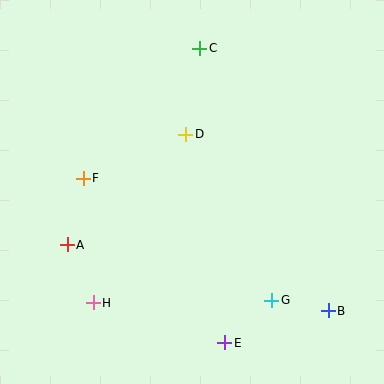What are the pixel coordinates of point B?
Point B is at (328, 311).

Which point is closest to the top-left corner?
Point F is closest to the top-left corner.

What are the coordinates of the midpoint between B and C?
The midpoint between B and C is at (264, 179).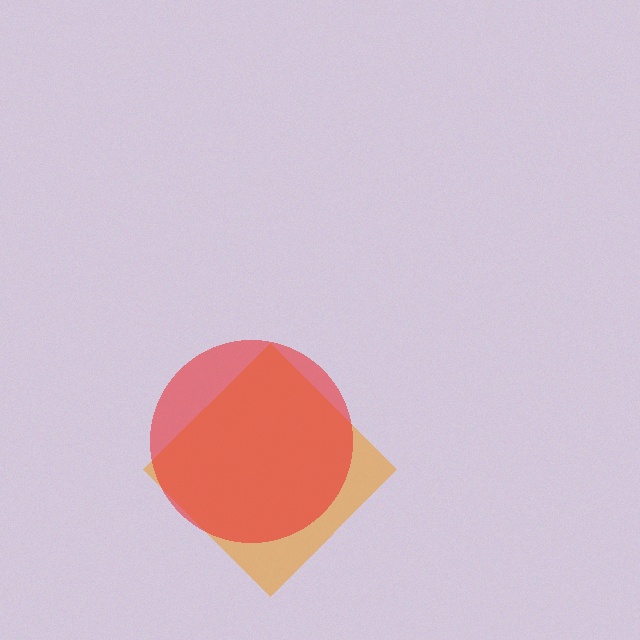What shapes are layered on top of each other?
The layered shapes are: an orange diamond, a red circle.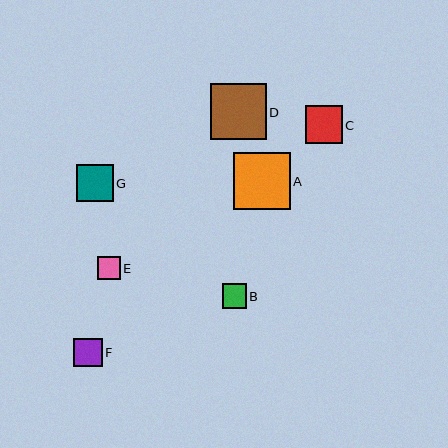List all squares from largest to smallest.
From largest to smallest: A, D, C, G, F, B, E.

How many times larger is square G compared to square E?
Square G is approximately 1.7 times the size of square E.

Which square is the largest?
Square A is the largest with a size of approximately 57 pixels.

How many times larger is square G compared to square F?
Square G is approximately 1.3 times the size of square F.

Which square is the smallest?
Square E is the smallest with a size of approximately 23 pixels.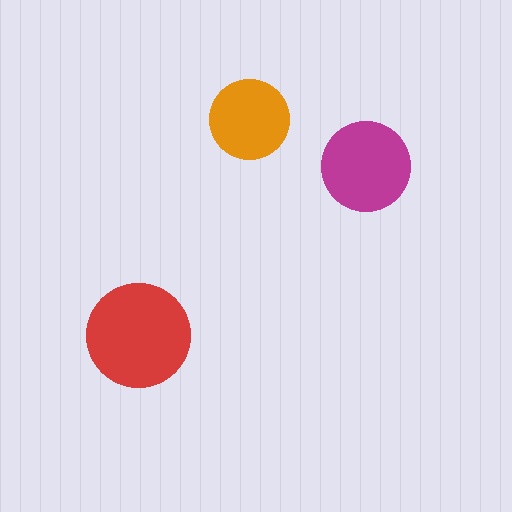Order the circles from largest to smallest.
the red one, the magenta one, the orange one.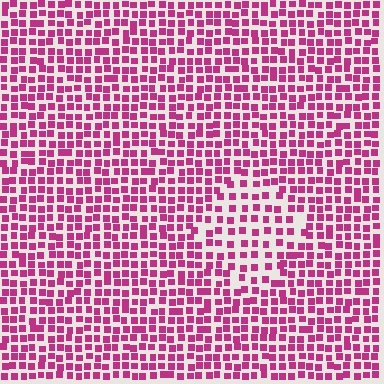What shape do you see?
I see a diamond.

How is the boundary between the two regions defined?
The boundary is defined by a change in element density (approximately 1.6x ratio). All elements are the same color, size, and shape.